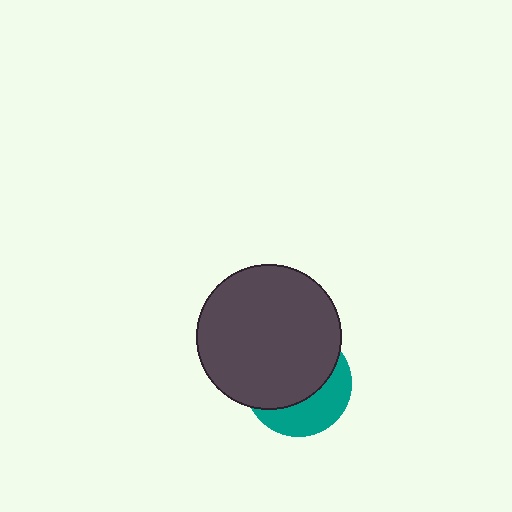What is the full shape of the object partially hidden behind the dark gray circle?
The partially hidden object is a teal circle.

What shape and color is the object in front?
The object in front is a dark gray circle.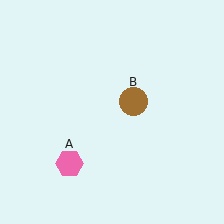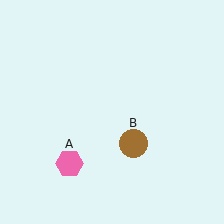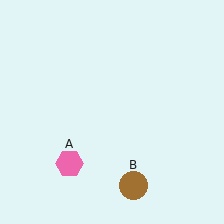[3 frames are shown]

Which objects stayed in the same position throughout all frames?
Pink hexagon (object A) remained stationary.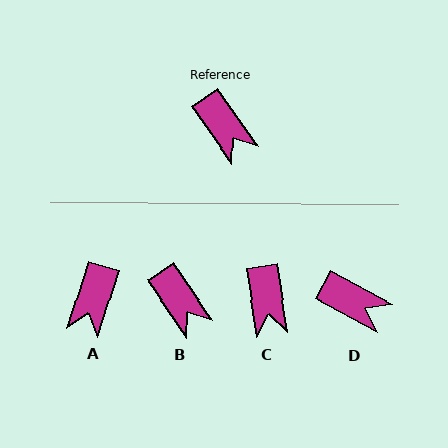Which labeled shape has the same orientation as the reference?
B.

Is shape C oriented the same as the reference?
No, it is off by about 26 degrees.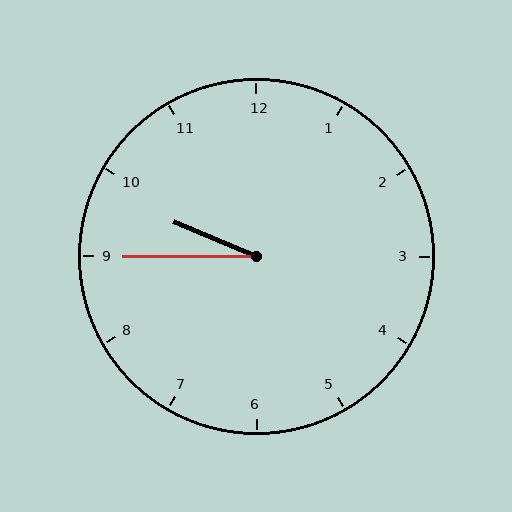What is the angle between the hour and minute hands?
Approximately 22 degrees.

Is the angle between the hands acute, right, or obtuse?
It is acute.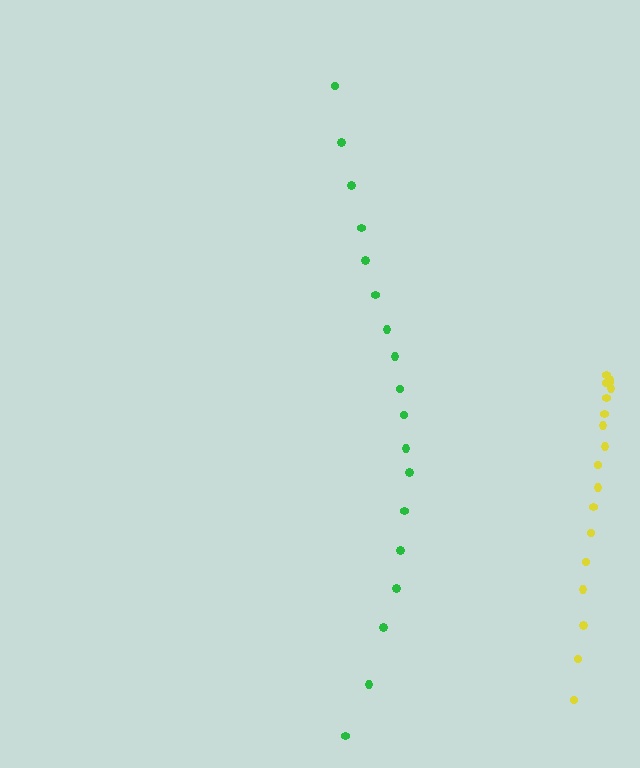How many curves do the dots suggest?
There are 2 distinct paths.